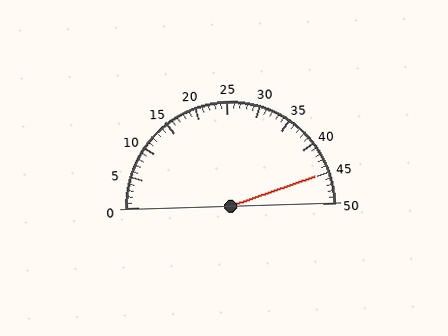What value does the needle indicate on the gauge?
The needle indicates approximately 45.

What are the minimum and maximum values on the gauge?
The gauge ranges from 0 to 50.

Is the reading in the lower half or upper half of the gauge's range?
The reading is in the upper half of the range (0 to 50).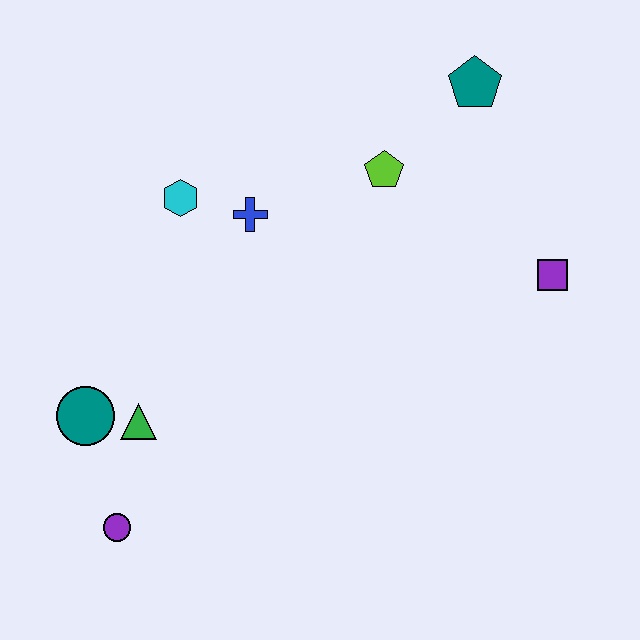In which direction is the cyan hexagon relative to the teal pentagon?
The cyan hexagon is to the left of the teal pentagon.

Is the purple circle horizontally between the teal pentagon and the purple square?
No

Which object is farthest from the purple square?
The purple circle is farthest from the purple square.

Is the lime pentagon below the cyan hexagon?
No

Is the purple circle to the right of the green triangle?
No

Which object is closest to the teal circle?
The green triangle is closest to the teal circle.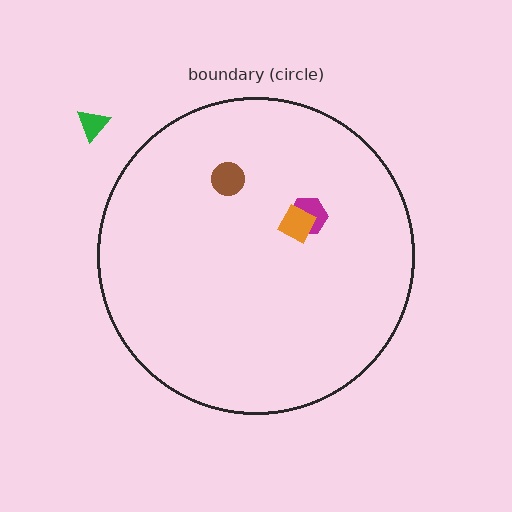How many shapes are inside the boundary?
3 inside, 1 outside.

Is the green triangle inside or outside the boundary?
Outside.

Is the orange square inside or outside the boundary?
Inside.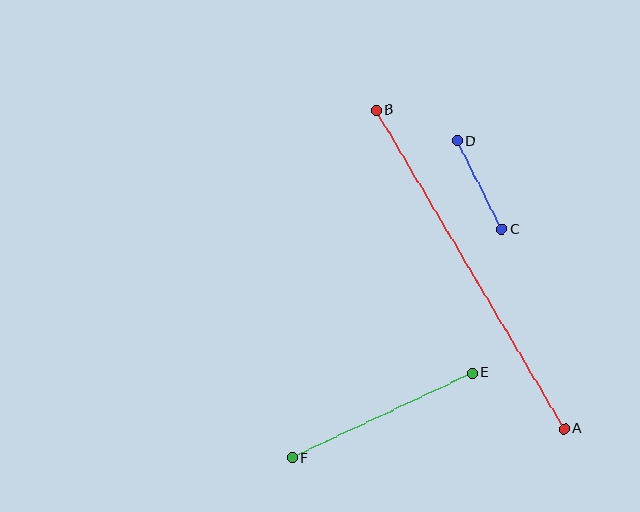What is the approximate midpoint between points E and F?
The midpoint is at approximately (382, 415) pixels.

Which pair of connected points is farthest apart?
Points A and B are farthest apart.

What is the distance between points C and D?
The distance is approximately 99 pixels.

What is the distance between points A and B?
The distance is approximately 370 pixels.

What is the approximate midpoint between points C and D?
The midpoint is at approximately (480, 185) pixels.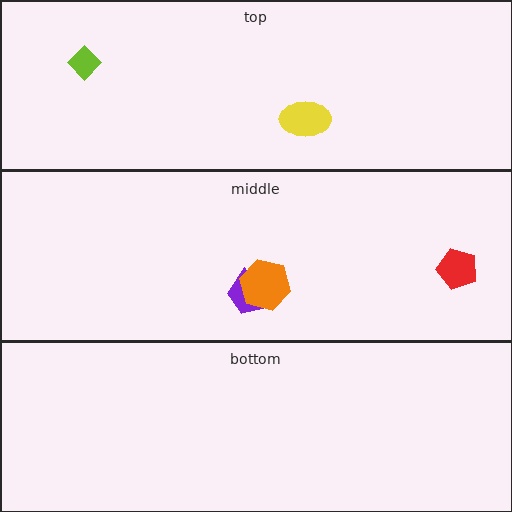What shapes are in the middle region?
The purple trapezoid, the red pentagon, the orange hexagon.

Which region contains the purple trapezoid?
The middle region.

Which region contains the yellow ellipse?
The top region.